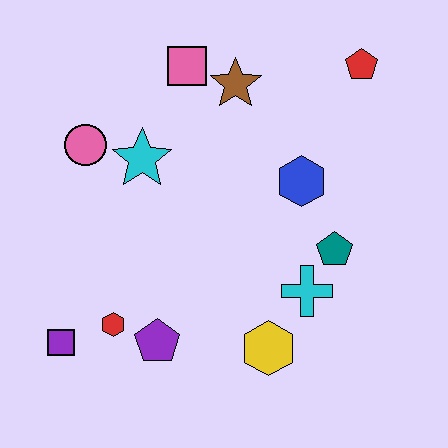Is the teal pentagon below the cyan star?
Yes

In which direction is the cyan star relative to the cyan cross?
The cyan star is to the left of the cyan cross.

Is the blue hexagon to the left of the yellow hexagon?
No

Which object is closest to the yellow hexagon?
The cyan cross is closest to the yellow hexagon.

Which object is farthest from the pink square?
The purple square is farthest from the pink square.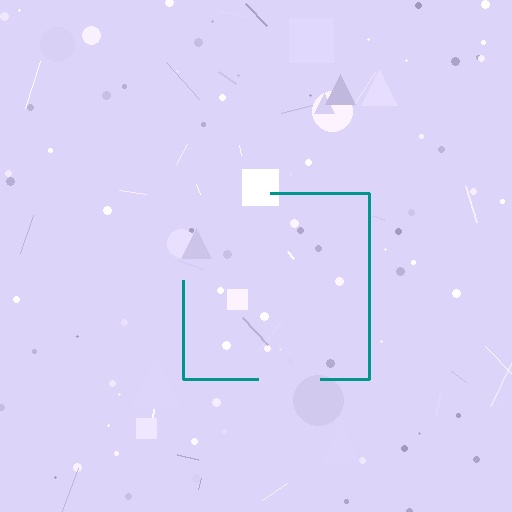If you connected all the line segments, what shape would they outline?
They would outline a square.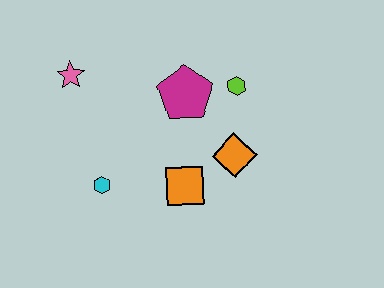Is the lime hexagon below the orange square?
No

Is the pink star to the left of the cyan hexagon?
Yes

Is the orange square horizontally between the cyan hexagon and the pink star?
No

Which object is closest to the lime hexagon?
The magenta pentagon is closest to the lime hexagon.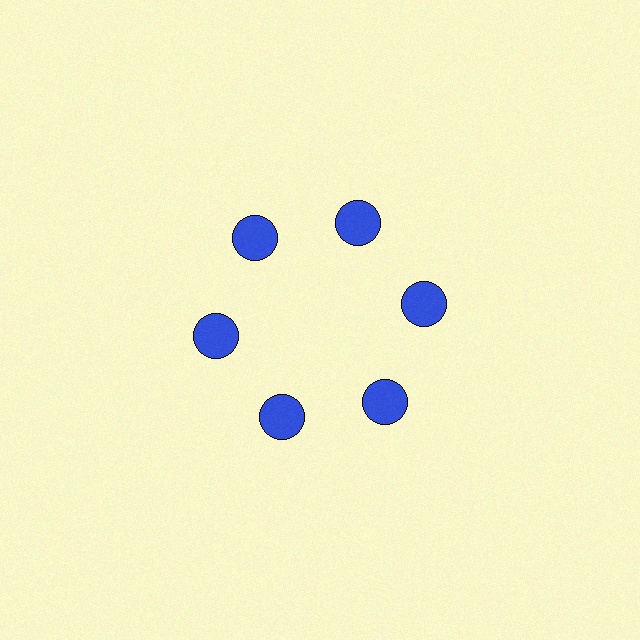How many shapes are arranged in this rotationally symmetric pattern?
There are 6 shapes, arranged in 6 groups of 1.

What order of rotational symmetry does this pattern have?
This pattern has 6-fold rotational symmetry.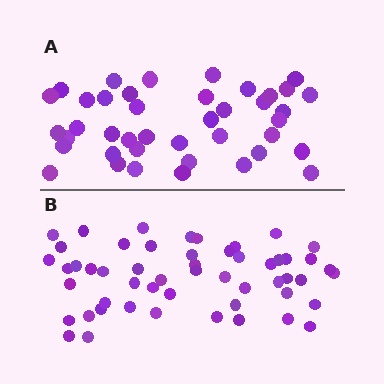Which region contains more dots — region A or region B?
Region B (the bottom region) has more dots.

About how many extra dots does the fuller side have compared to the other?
Region B has roughly 12 or so more dots than region A.